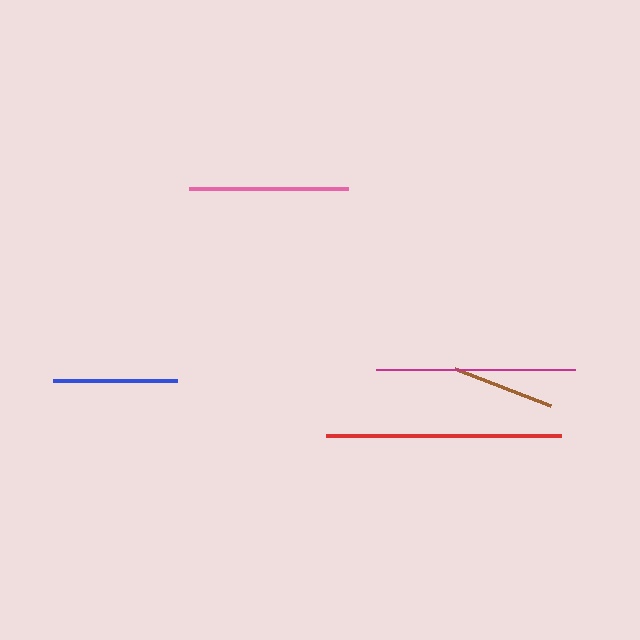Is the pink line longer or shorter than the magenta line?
The magenta line is longer than the pink line.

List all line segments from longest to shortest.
From longest to shortest: red, magenta, pink, blue, brown.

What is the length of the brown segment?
The brown segment is approximately 103 pixels long.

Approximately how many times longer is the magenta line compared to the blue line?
The magenta line is approximately 1.6 times the length of the blue line.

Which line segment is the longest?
The red line is the longest at approximately 235 pixels.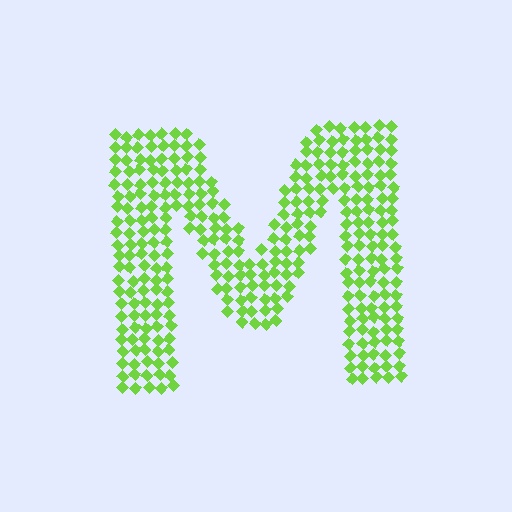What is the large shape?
The large shape is the letter M.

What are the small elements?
The small elements are diamonds.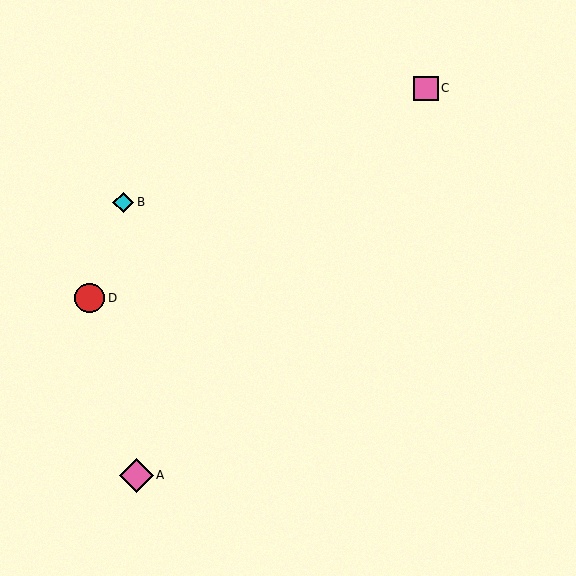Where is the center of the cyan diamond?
The center of the cyan diamond is at (123, 202).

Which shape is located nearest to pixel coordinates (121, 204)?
The cyan diamond (labeled B) at (123, 202) is nearest to that location.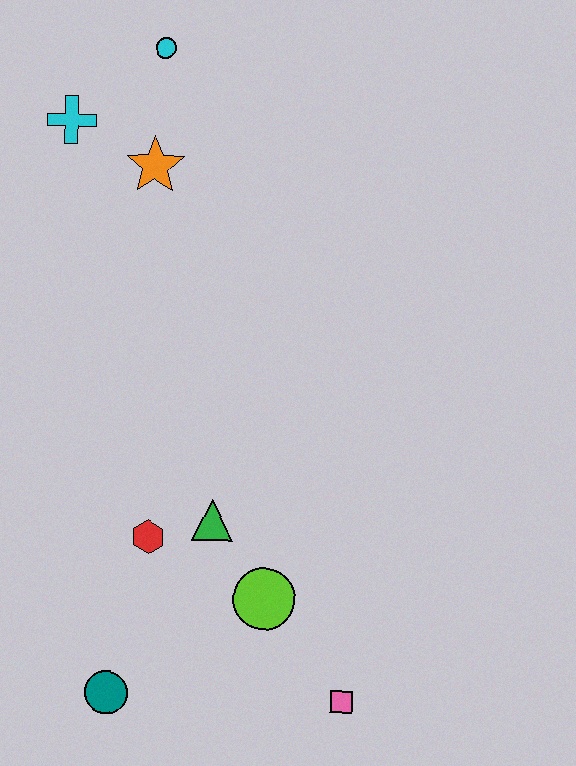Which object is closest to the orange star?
The cyan cross is closest to the orange star.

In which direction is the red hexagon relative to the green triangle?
The red hexagon is to the left of the green triangle.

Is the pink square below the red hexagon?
Yes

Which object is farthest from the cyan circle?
The pink square is farthest from the cyan circle.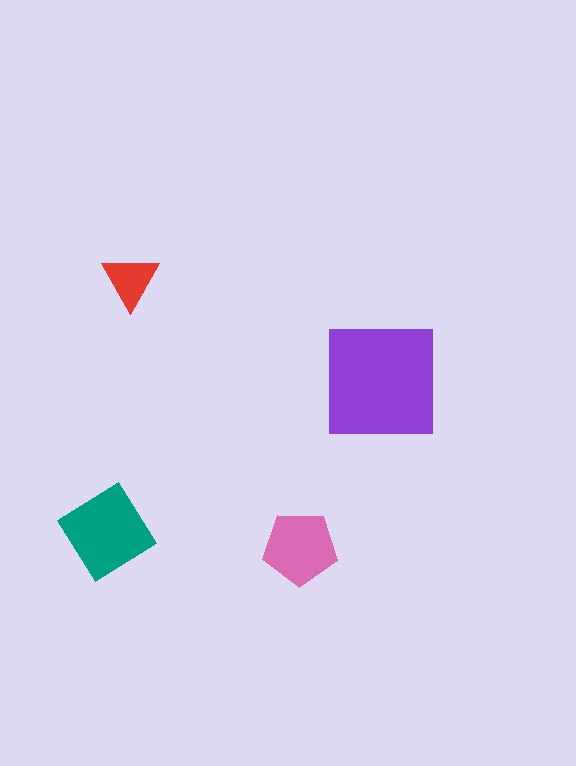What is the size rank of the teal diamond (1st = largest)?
2nd.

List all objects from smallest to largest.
The red triangle, the pink pentagon, the teal diamond, the purple square.